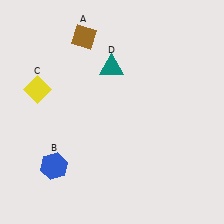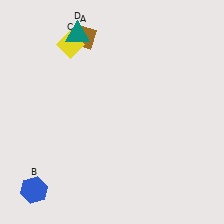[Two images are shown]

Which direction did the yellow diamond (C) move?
The yellow diamond (C) moved up.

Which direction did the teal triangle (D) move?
The teal triangle (D) moved left.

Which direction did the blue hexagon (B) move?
The blue hexagon (B) moved down.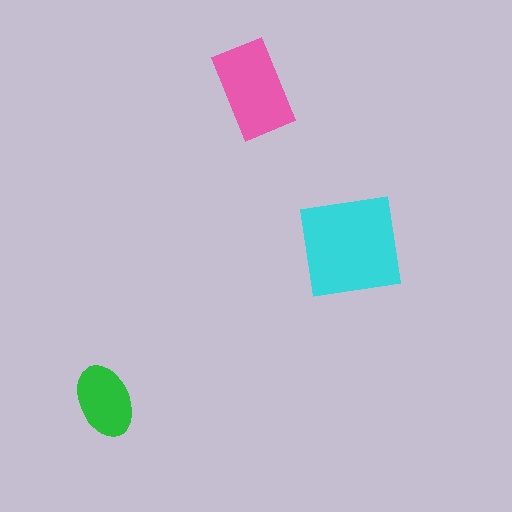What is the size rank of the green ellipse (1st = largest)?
3rd.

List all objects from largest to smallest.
The cyan square, the pink rectangle, the green ellipse.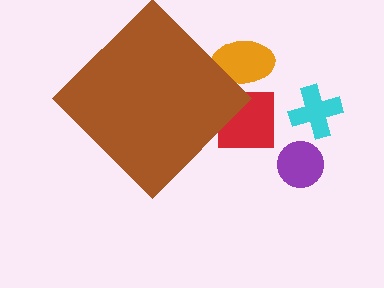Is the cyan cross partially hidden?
No, the cyan cross is fully visible.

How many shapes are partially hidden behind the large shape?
2 shapes are partially hidden.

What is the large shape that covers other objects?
A brown diamond.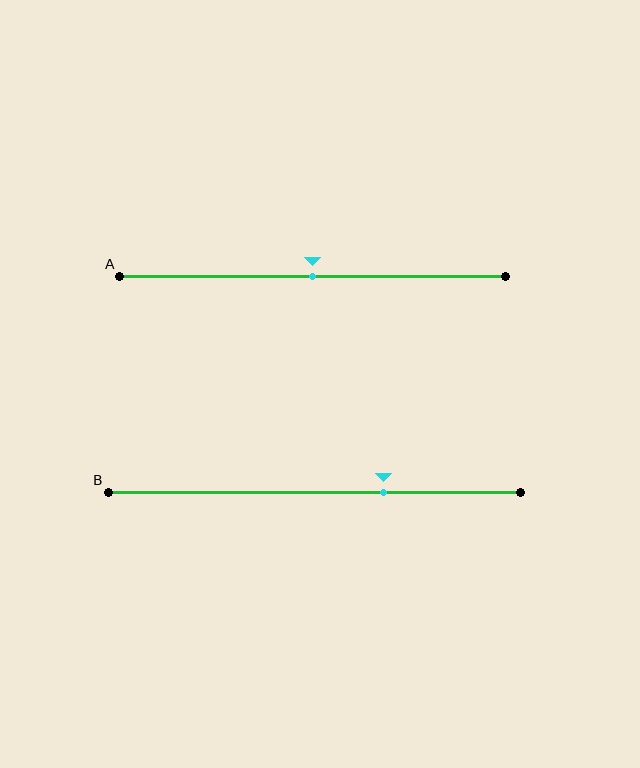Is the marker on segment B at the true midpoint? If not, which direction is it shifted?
No, the marker on segment B is shifted to the right by about 17% of the segment length.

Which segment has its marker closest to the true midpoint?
Segment A has its marker closest to the true midpoint.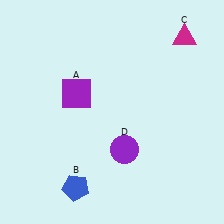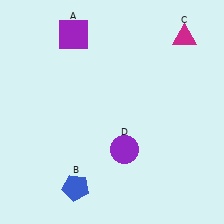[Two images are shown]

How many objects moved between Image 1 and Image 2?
1 object moved between the two images.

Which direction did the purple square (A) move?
The purple square (A) moved up.